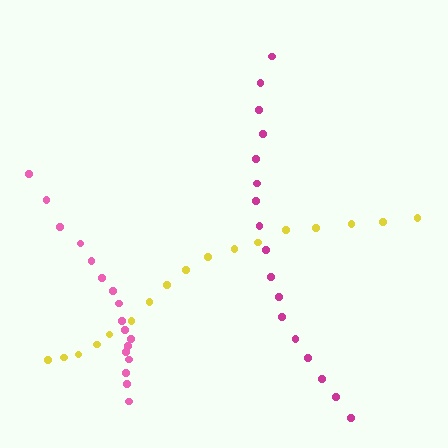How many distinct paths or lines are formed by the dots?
There are 3 distinct paths.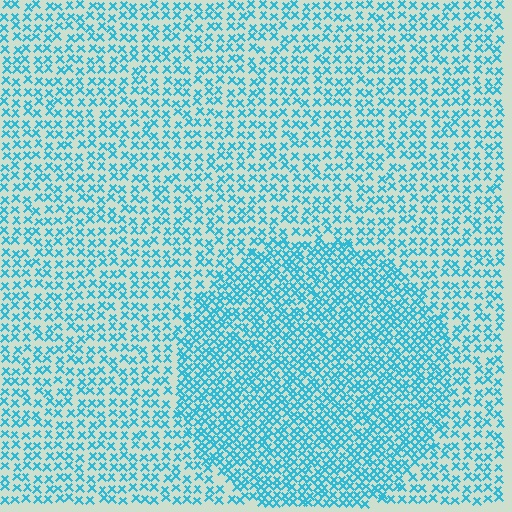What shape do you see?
I see a circle.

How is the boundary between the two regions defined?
The boundary is defined by a change in element density (approximately 1.8x ratio). All elements are the same color, size, and shape.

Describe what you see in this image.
The image contains small cyan elements arranged at two different densities. A circle-shaped region is visible where the elements are more densely packed than the surrounding area.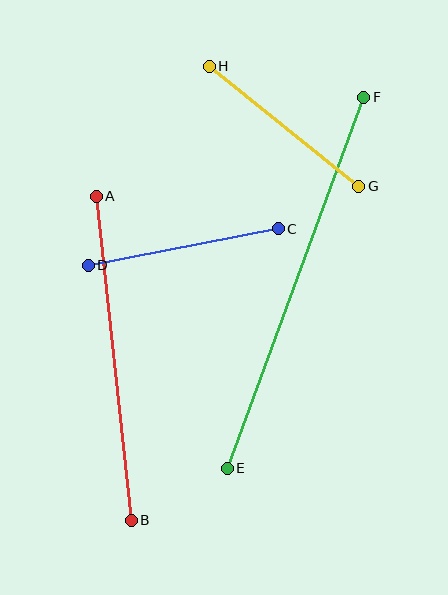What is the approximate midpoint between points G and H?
The midpoint is at approximately (284, 126) pixels.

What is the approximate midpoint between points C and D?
The midpoint is at approximately (183, 247) pixels.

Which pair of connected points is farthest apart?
Points E and F are farthest apart.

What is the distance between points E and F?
The distance is approximately 395 pixels.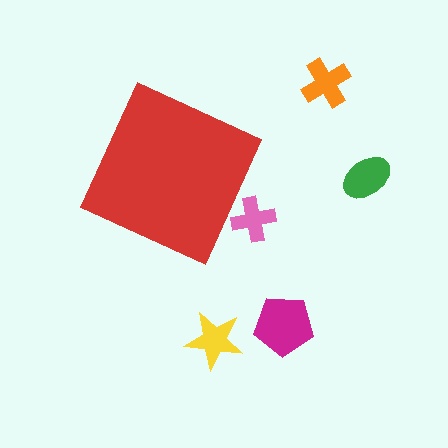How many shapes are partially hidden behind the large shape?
1 shape is partially hidden.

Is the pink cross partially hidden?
Yes, the pink cross is partially hidden behind the red diamond.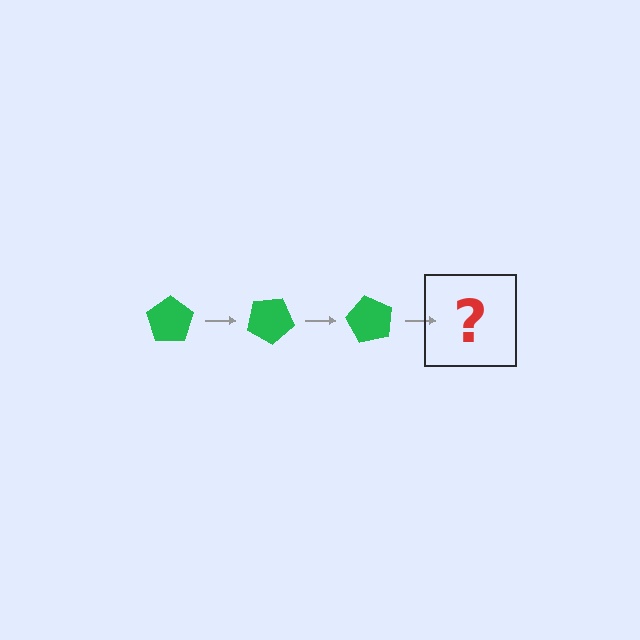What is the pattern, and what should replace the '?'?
The pattern is that the pentagon rotates 30 degrees each step. The '?' should be a green pentagon rotated 90 degrees.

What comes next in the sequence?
The next element should be a green pentagon rotated 90 degrees.